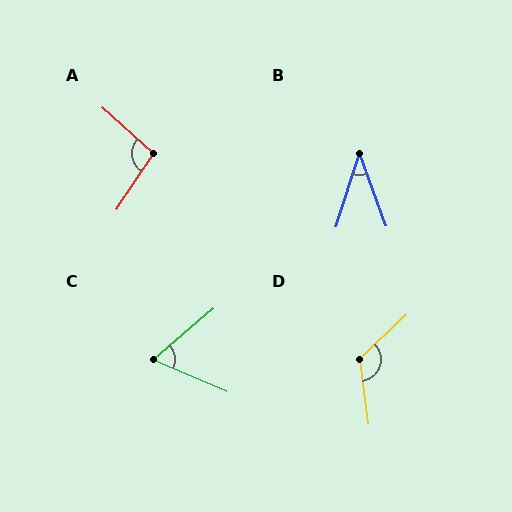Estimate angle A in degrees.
Approximately 99 degrees.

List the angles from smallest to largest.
B (38°), C (63°), A (99°), D (126°).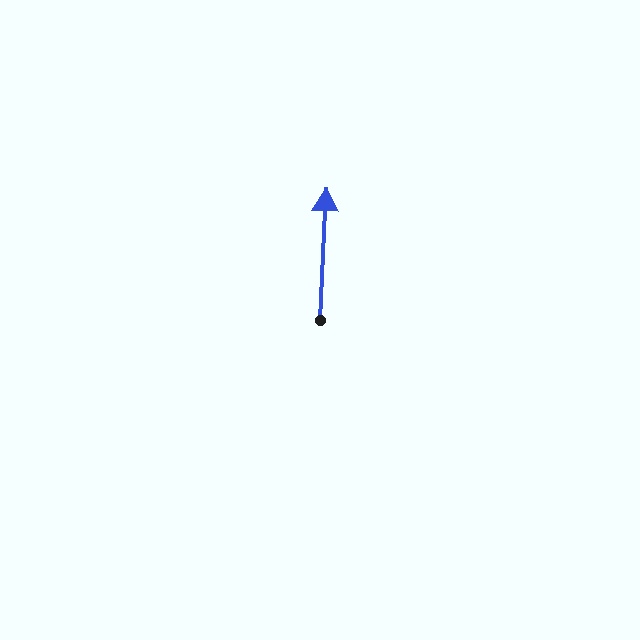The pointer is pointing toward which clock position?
Roughly 12 o'clock.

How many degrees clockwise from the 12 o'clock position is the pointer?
Approximately 3 degrees.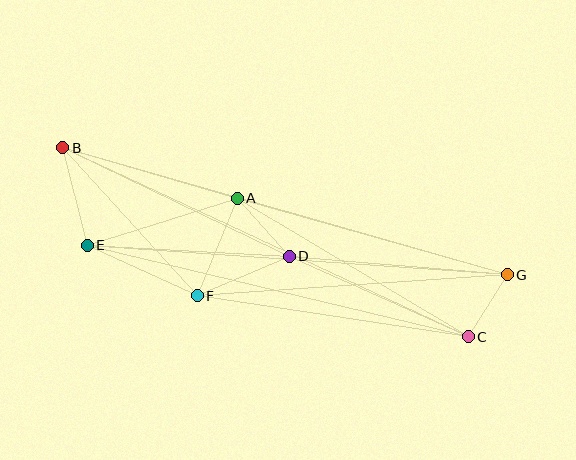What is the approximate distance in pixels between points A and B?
The distance between A and B is approximately 182 pixels.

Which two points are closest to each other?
Points C and G are closest to each other.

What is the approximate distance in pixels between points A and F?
The distance between A and F is approximately 105 pixels.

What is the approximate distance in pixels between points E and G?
The distance between E and G is approximately 421 pixels.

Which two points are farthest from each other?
Points B and G are farthest from each other.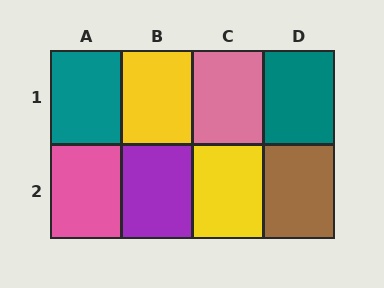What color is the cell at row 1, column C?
Pink.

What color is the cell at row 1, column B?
Yellow.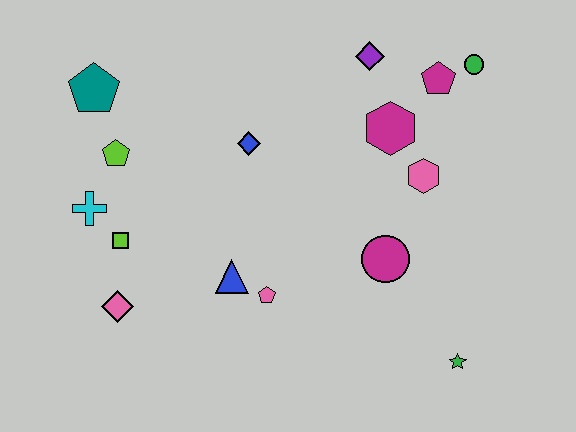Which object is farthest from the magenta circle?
The teal pentagon is farthest from the magenta circle.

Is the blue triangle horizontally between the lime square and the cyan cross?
No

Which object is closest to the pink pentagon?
The blue triangle is closest to the pink pentagon.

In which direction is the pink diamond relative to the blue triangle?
The pink diamond is to the left of the blue triangle.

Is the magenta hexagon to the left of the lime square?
No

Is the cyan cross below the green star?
No